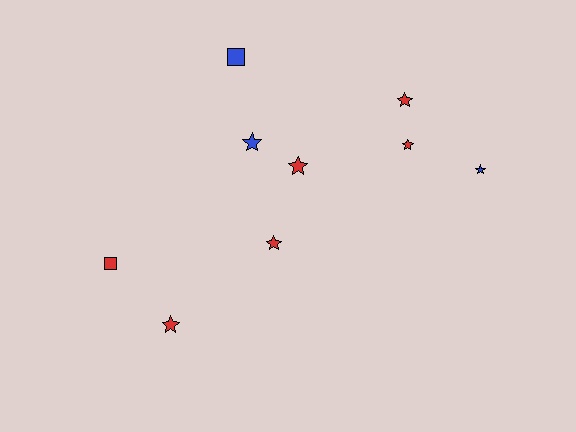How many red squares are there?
There is 1 red square.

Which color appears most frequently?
Red, with 6 objects.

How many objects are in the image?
There are 9 objects.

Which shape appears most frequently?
Star, with 7 objects.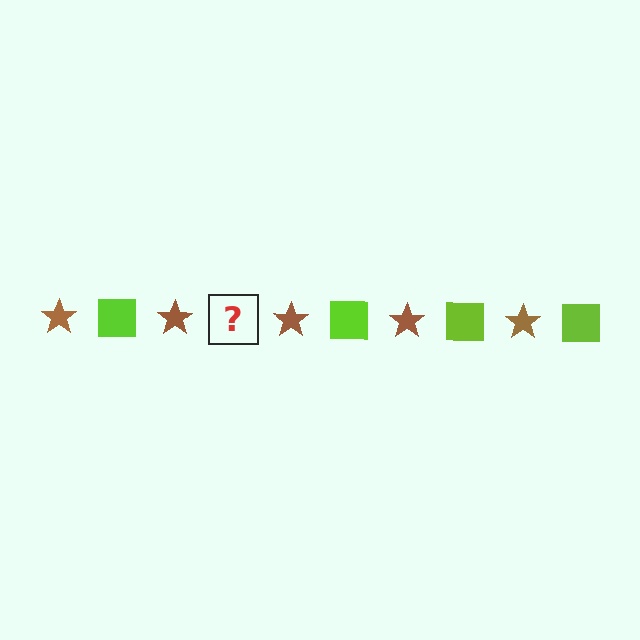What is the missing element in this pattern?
The missing element is a lime square.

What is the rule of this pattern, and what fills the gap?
The rule is that the pattern alternates between brown star and lime square. The gap should be filled with a lime square.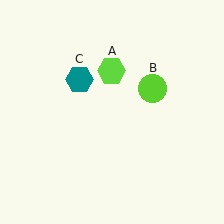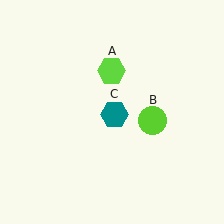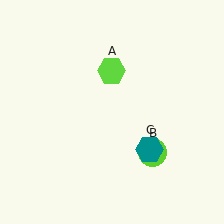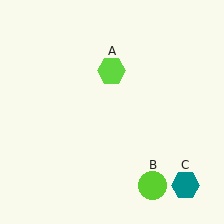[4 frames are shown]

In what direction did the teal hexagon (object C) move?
The teal hexagon (object C) moved down and to the right.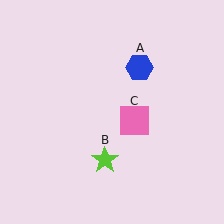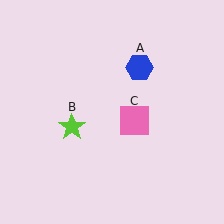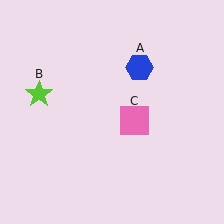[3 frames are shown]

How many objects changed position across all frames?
1 object changed position: lime star (object B).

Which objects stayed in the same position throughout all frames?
Blue hexagon (object A) and pink square (object C) remained stationary.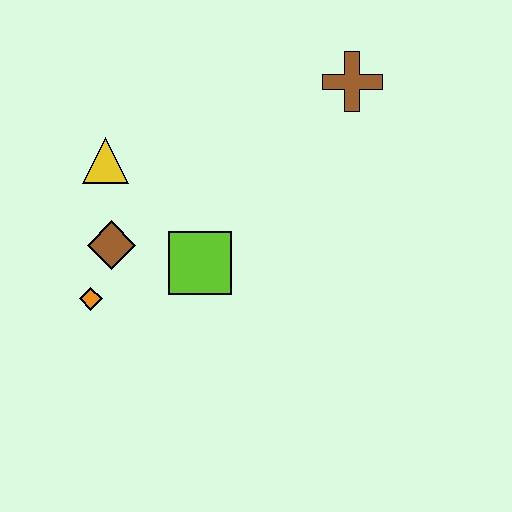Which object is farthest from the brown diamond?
The brown cross is farthest from the brown diamond.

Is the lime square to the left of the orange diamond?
No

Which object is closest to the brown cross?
The lime square is closest to the brown cross.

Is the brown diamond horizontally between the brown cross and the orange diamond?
Yes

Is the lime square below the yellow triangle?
Yes